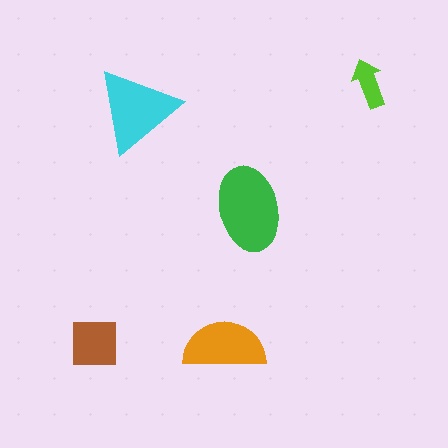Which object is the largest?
The green ellipse.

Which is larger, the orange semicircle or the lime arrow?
The orange semicircle.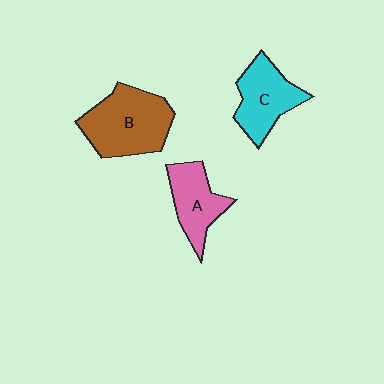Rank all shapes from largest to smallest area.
From largest to smallest: B (brown), C (cyan), A (pink).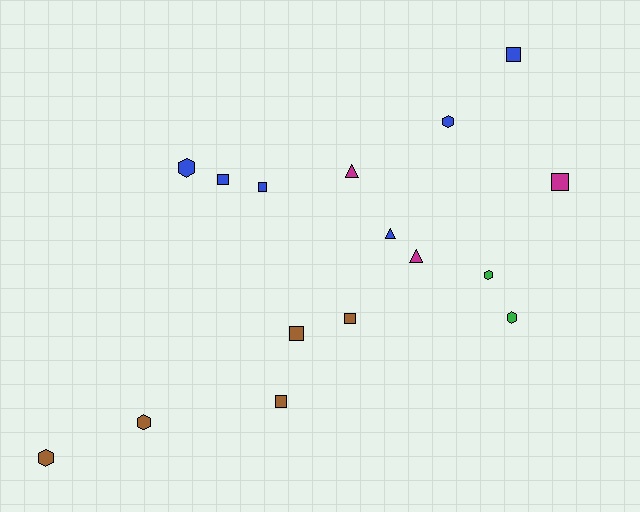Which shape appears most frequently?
Square, with 7 objects.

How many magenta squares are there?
There is 1 magenta square.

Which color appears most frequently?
Blue, with 6 objects.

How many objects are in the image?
There are 16 objects.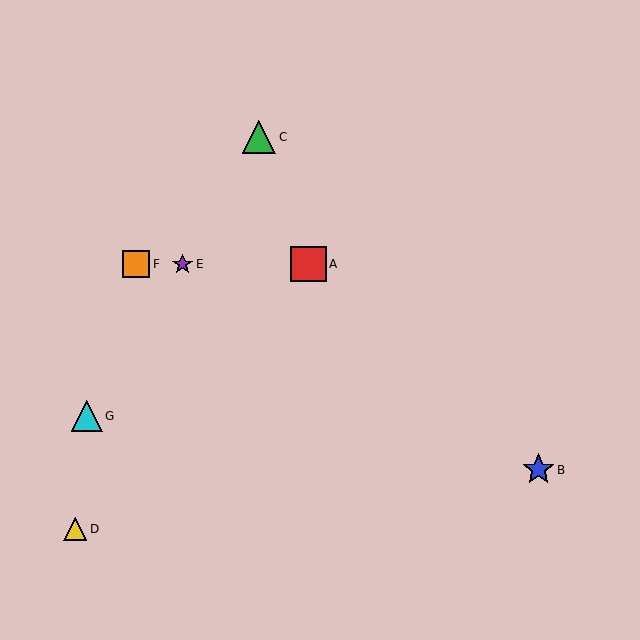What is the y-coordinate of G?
Object G is at y≈416.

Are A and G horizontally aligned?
No, A is at y≈264 and G is at y≈416.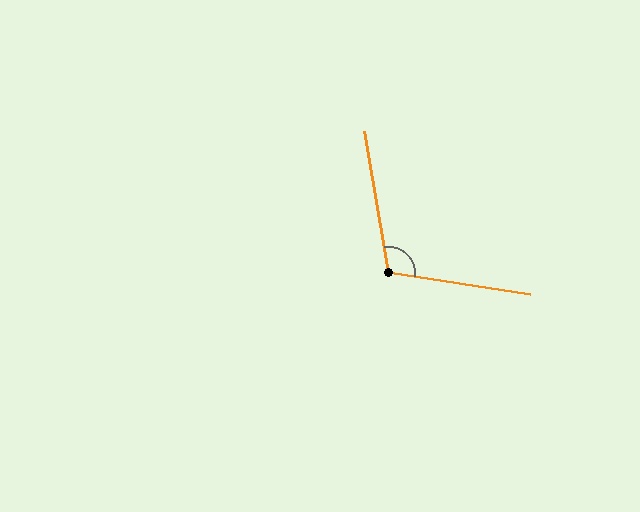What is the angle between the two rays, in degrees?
Approximately 109 degrees.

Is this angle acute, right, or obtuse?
It is obtuse.